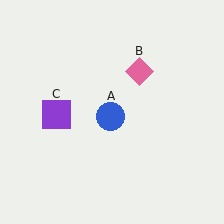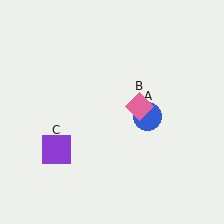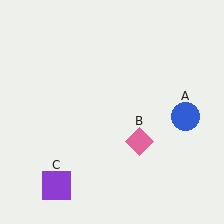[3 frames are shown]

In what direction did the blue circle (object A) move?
The blue circle (object A) moved right.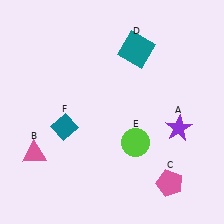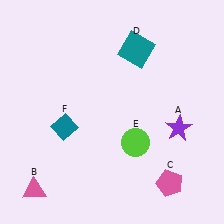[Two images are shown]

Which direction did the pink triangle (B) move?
The pink triangle (B) moved down.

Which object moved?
The pink triangle (B) moved down.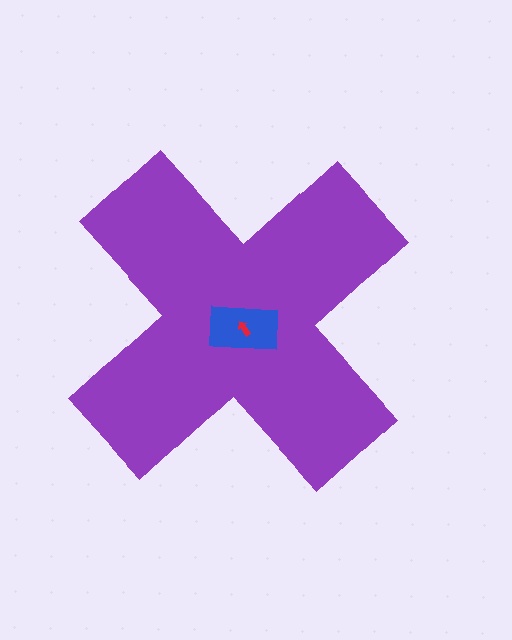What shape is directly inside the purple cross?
The blue rectangle.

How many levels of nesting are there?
3.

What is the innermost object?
The red arrow.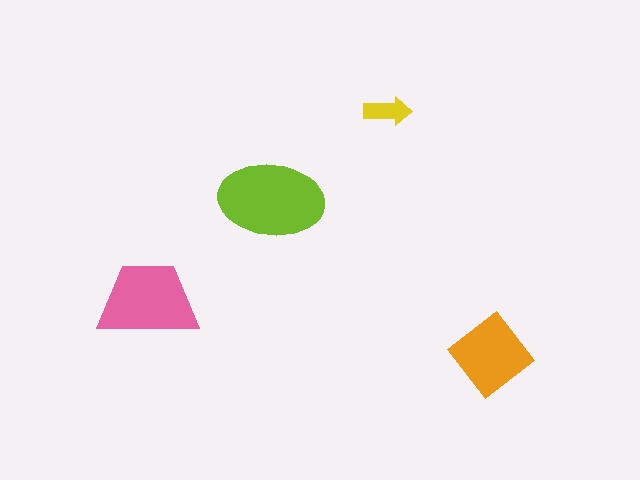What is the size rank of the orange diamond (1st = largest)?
3rd.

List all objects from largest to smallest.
The lime ellipse, the pink trapezoid, the orange diamond, the yellow arrow.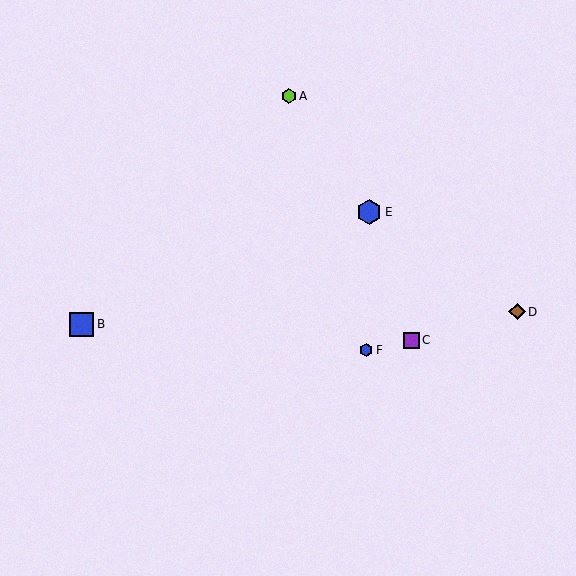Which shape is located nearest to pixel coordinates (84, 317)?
The blue square (labeled B) at (81, 324) is nearest to that location.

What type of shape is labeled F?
Shape F is a blue hexagon.